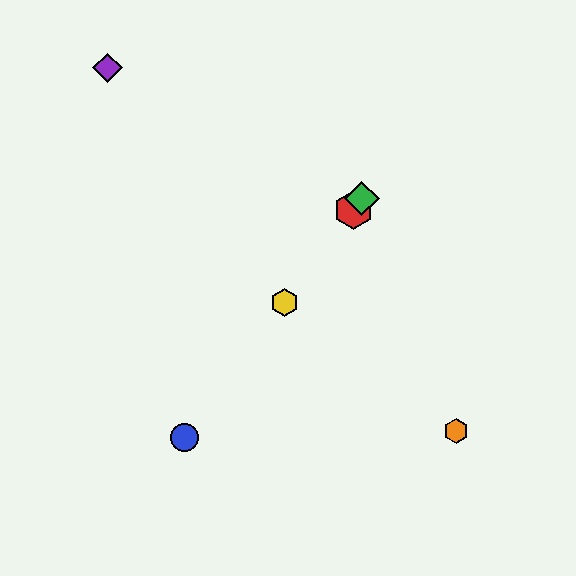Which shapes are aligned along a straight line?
The red hexagon, the blue circle, the green diamond, the yellow hexagon are aligned along a straight line.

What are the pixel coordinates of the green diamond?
The green diamond is at (362, 199).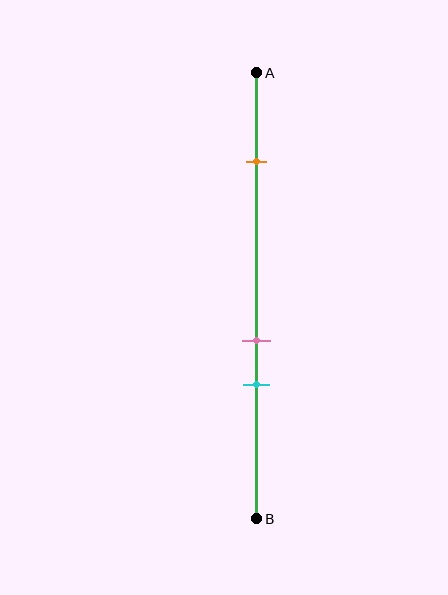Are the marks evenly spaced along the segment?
No, the marks are not evenly spaced.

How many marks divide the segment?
There are 3 marks dividing the segment.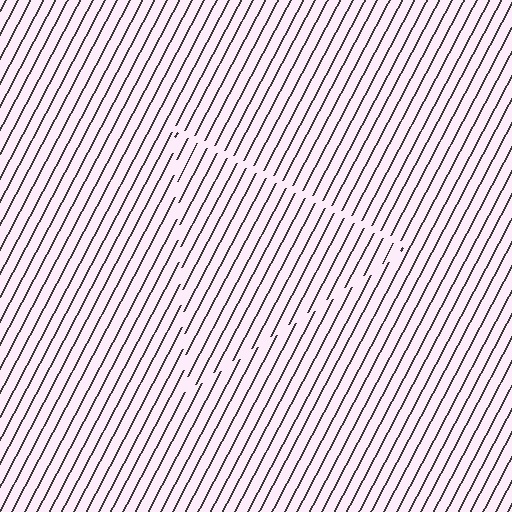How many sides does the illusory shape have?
3 sides — the line-ends trace a triangle.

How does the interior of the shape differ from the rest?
The interior of the shape contains the same grating, shifted by half a period — the contour is defined by the phase discontinuity where line-ends from the inner and outer gratings abut.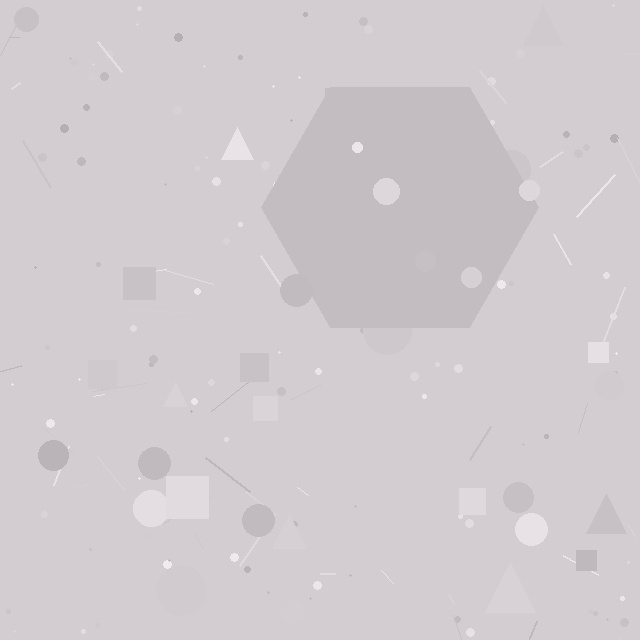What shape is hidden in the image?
A hexagon is hidden in the image.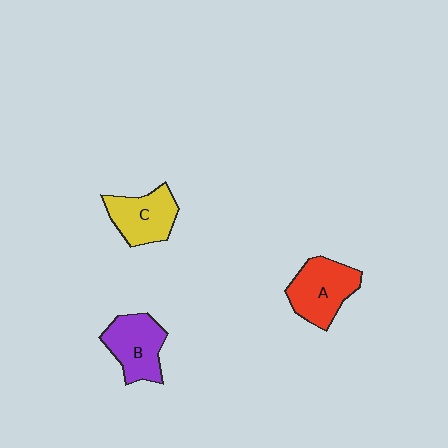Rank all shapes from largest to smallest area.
From largest to smallest: A (red), B (purple), C (yellow).